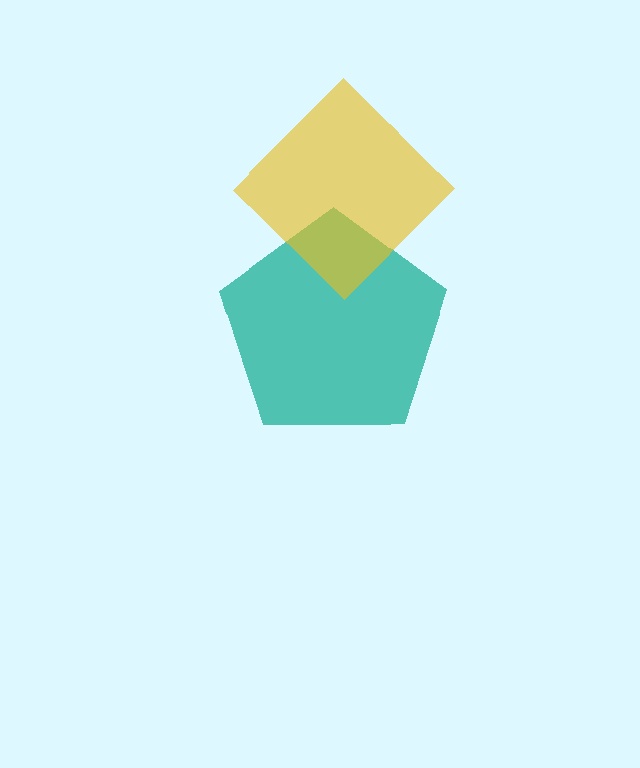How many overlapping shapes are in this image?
There are 2 overlapping shapes in the image.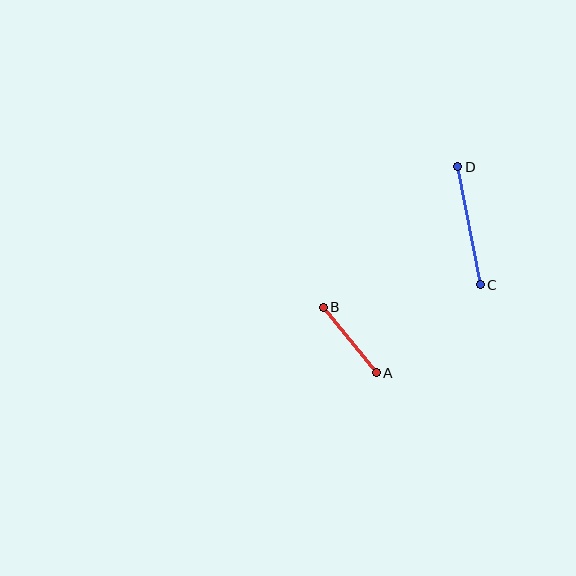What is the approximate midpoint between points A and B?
The midpoint is at approximately (350, 340) pixels.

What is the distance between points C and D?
The distance is approximately 120 pixels.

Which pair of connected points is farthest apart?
Points C and D are farthest apart.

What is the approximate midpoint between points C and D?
The midpoint is at approximately (469, 226) pixels.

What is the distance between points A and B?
The distance is approximately 84 pixels.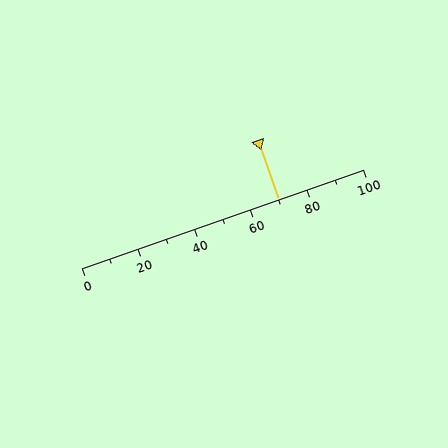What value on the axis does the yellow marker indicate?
The marker indicates approximately 70.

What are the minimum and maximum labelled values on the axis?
The axis runs from 0 to 100.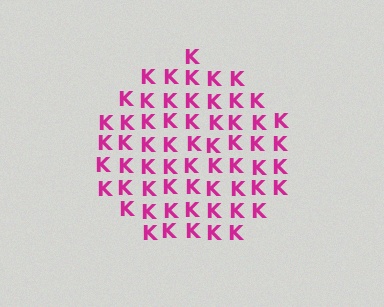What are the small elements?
The small elements are letter K's.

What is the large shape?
The large shape is a circle.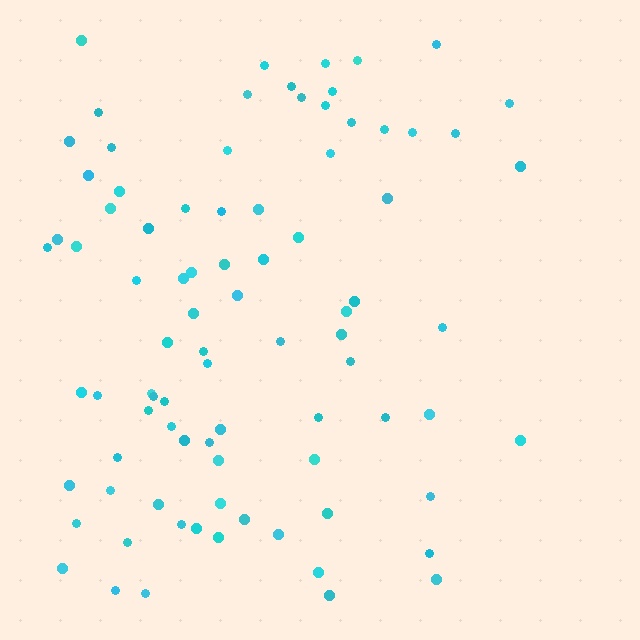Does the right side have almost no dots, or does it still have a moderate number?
Still a moderate number, just noticeably fewer than the left.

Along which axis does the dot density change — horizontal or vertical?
Horizontal.